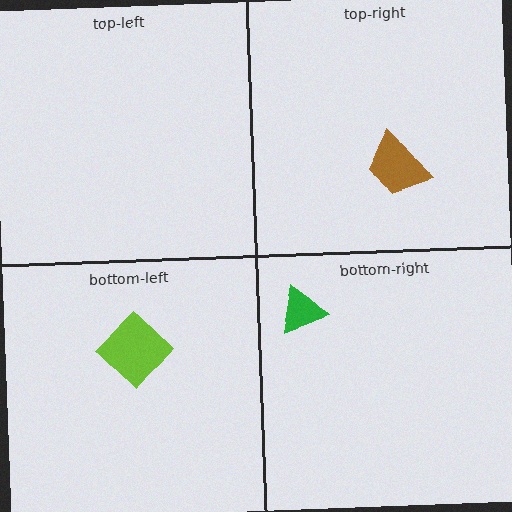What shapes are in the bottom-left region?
The lime diamond.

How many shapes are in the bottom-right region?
1.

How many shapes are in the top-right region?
1.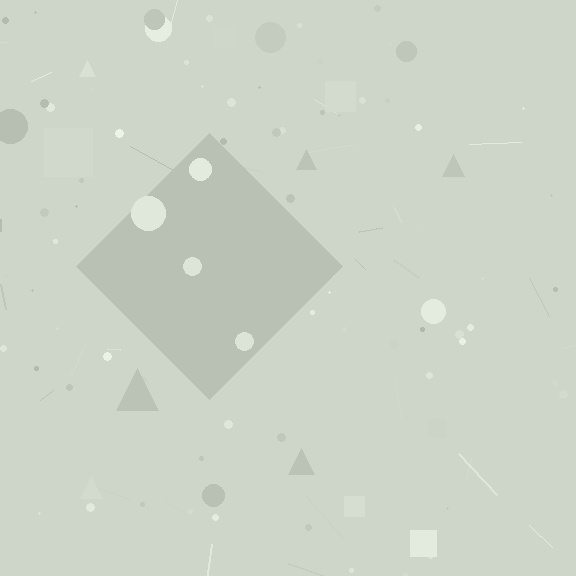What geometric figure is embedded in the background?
A diamond is embedded in the background.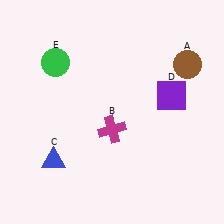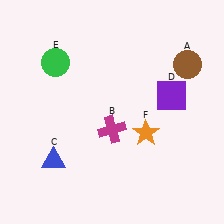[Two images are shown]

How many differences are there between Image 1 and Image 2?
There is 1 difference between the two images.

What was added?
An orange star (F) was added in Image 2.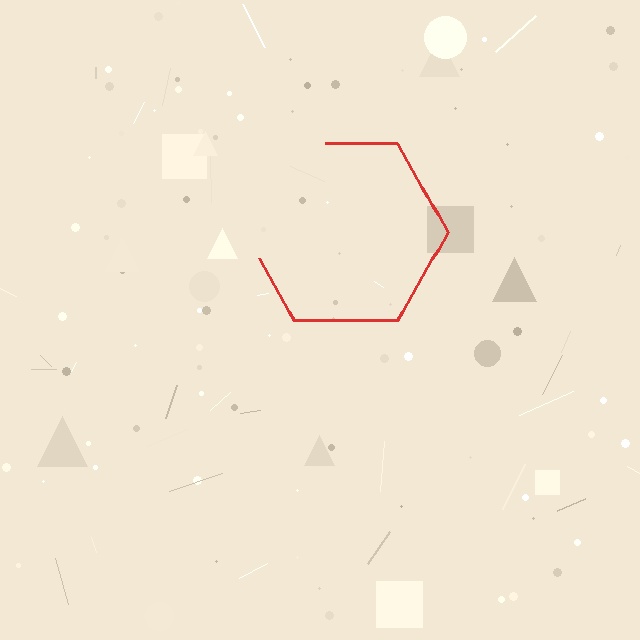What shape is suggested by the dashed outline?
The dashed outline suggests a hexagon.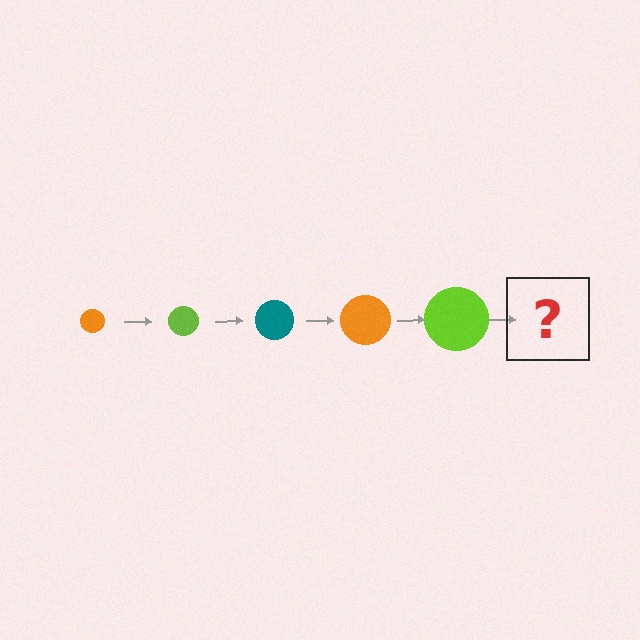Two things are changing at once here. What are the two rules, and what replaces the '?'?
The two rules are that the circle grows larger each step and the color cycles through orange, lime, and teal. The '?' should be a teal circle, larger than the previous one.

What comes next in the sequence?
The next element should be a teal circle, larger than the previous one.